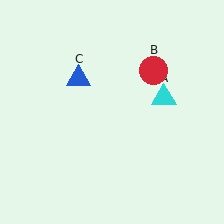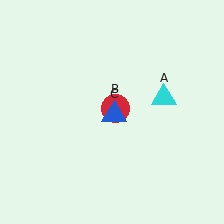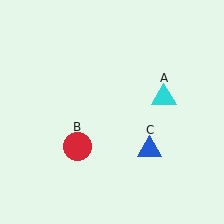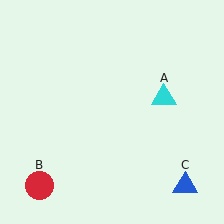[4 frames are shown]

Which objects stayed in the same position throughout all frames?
Cyan triangle (object A) remained stationary.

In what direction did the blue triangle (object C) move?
The blue triangle (object C) moved down and to the right.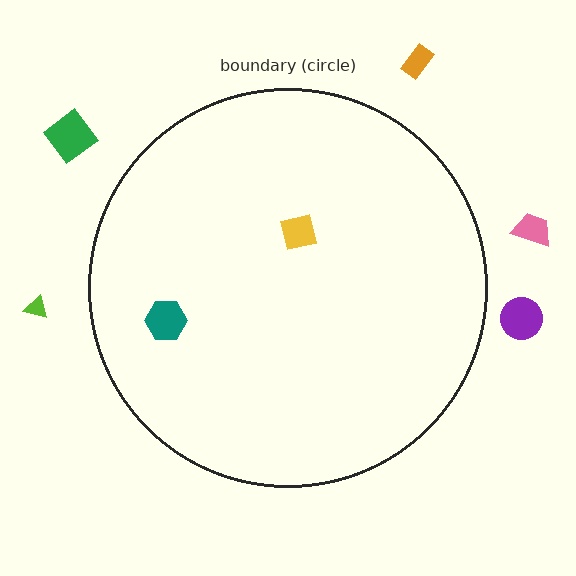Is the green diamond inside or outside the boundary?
Outside.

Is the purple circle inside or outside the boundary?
Outside.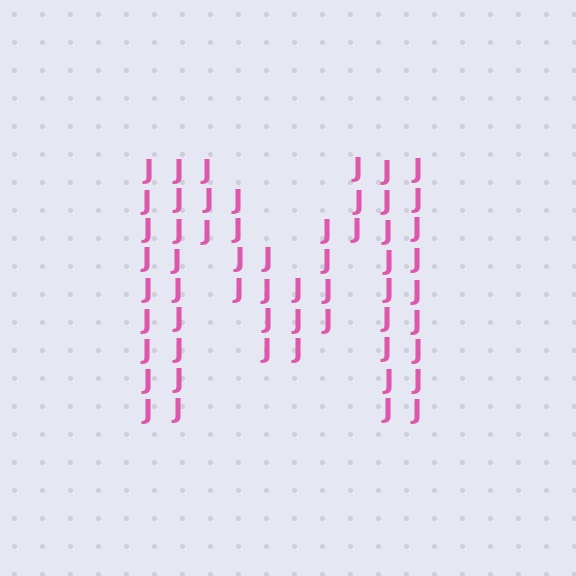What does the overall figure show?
The overall figure shows the letter M.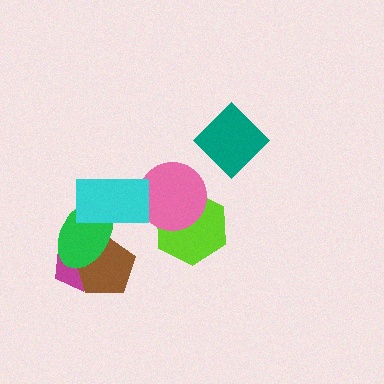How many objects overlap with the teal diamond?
0 objects overlap with the teal diamond.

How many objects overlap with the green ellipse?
3 objects overlap with the green ellipse.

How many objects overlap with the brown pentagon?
2 objects overlap with the brown pentagon.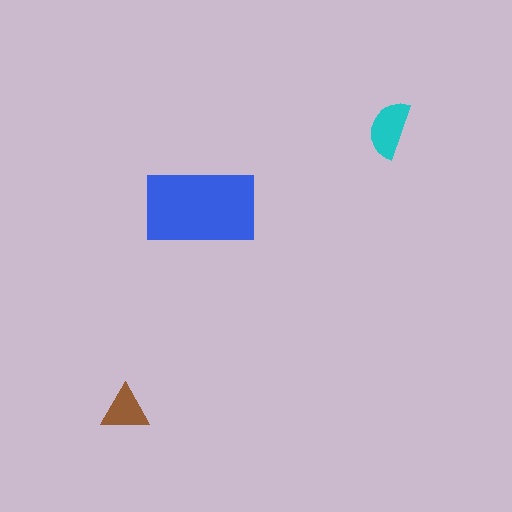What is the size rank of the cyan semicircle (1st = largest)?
2nd.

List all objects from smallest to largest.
The brown triangle, the cyan semicircle, the blue rectangle.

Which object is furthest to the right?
The cyan semicircle is rightmost.